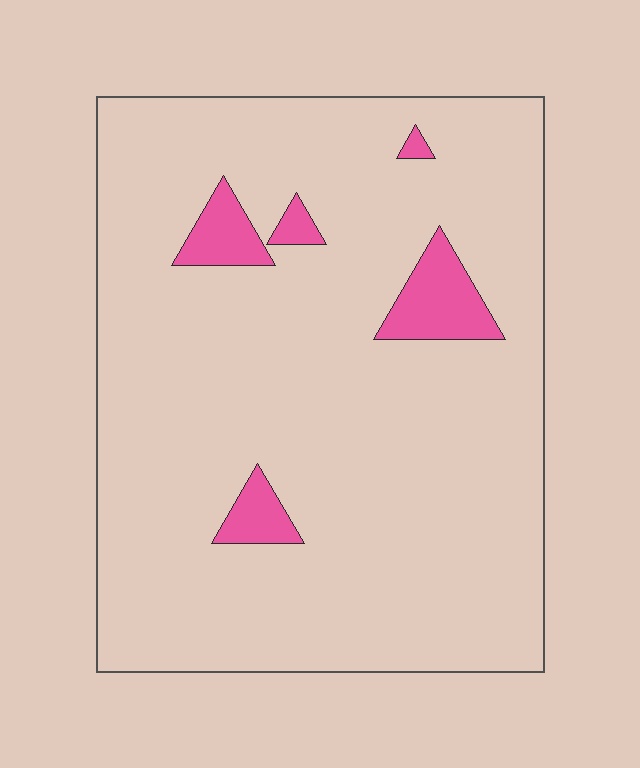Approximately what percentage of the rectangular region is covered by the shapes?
Approximately 5%.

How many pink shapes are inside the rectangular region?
5.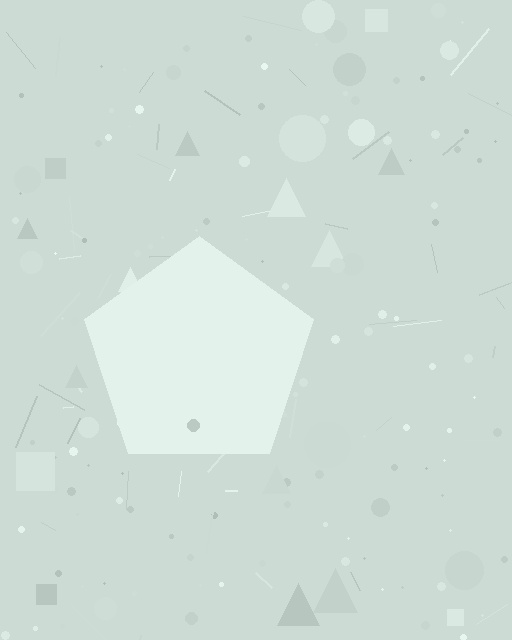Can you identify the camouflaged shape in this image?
The camouflaged shape is a pentagon.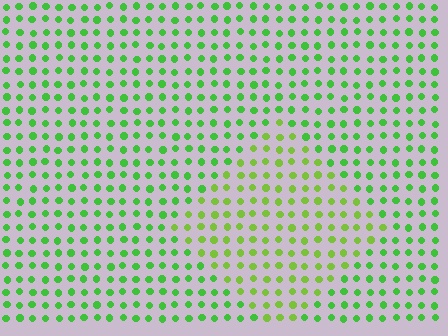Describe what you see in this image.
The image is filled with small green elements in a uniform arrangement. A diamond-shaped region is visible where the elements are tinted to a slightly different hue, forming a subtle color boundary.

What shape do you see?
I see a diamond.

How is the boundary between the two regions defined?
The boundary is defined purely by a slight shift in hue (about 26 degrees). Spacing, size, and orientation are identical on both sides.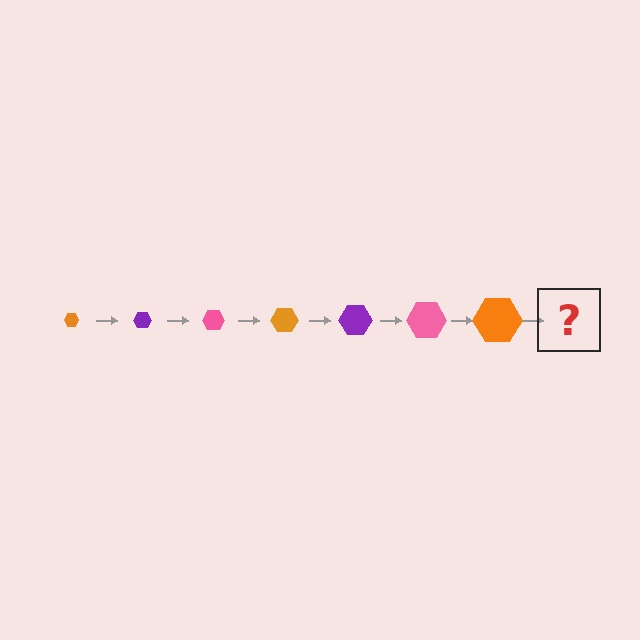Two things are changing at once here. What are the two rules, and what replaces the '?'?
The two rules are that the hexagon grows larger each step and the color cycles through orange, purple, and pink. The '?' should be a purple hexagon, larger than the previous one.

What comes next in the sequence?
The next element should be a purple hexagon, larger than the previous one.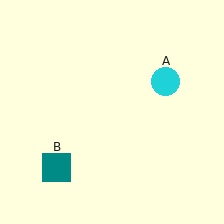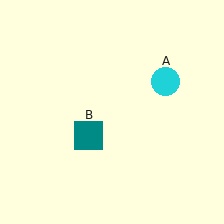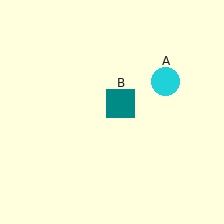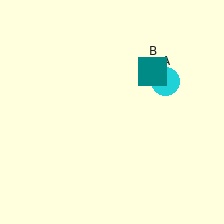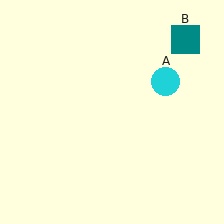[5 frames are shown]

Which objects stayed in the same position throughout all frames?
Cyan circle (object A) remained stationary.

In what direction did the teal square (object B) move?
The teal square (object B) moved up and to the right.